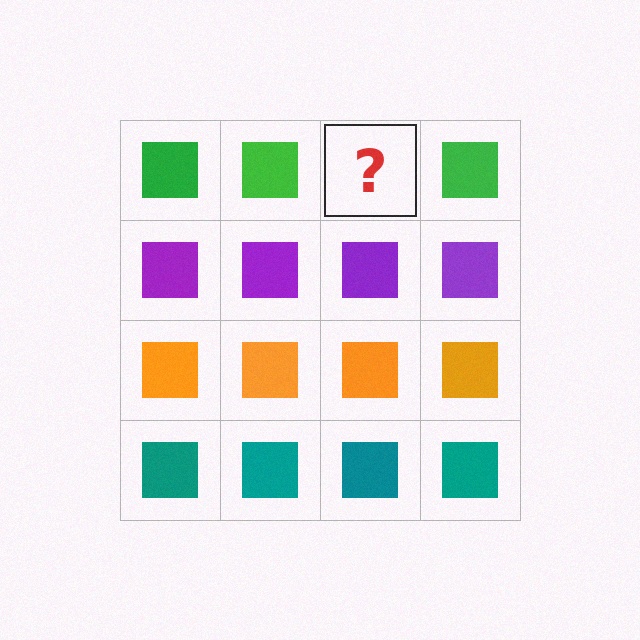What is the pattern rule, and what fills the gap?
The rule is that each row has a consistent color. The gap should be filled with a green square.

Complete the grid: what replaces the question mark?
The question mark should be replaced with a green square.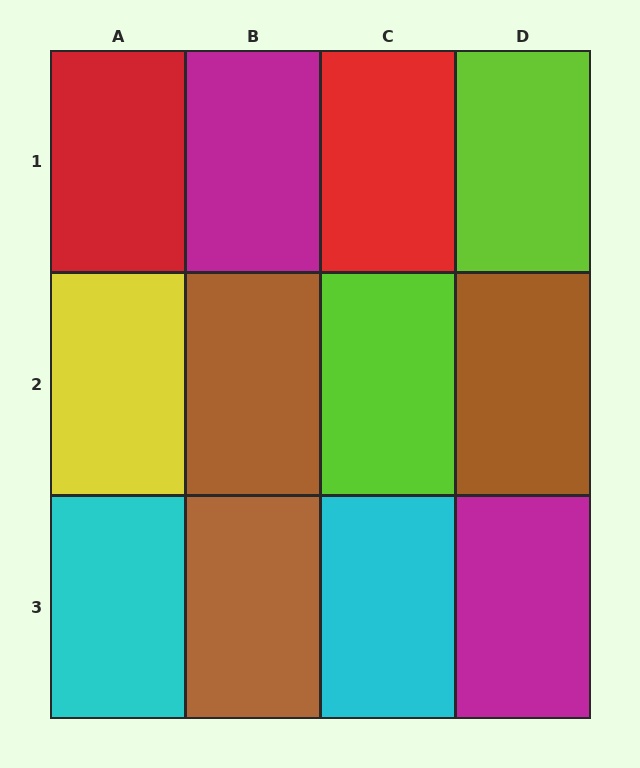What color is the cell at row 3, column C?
Cyan.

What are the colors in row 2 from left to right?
Yellow, brown, lime, brown.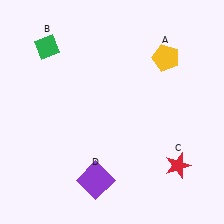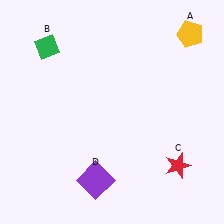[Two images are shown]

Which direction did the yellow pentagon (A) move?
The yellow pentagon (A) moved right.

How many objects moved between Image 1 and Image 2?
1 object moved between the two images.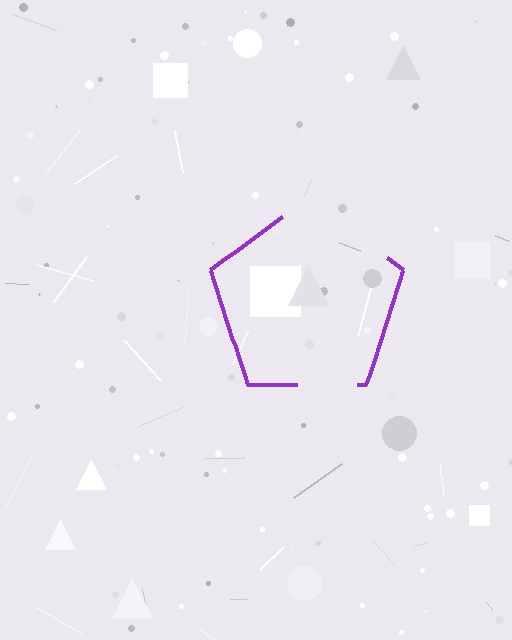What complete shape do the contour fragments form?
The contour fragments form a pentagon.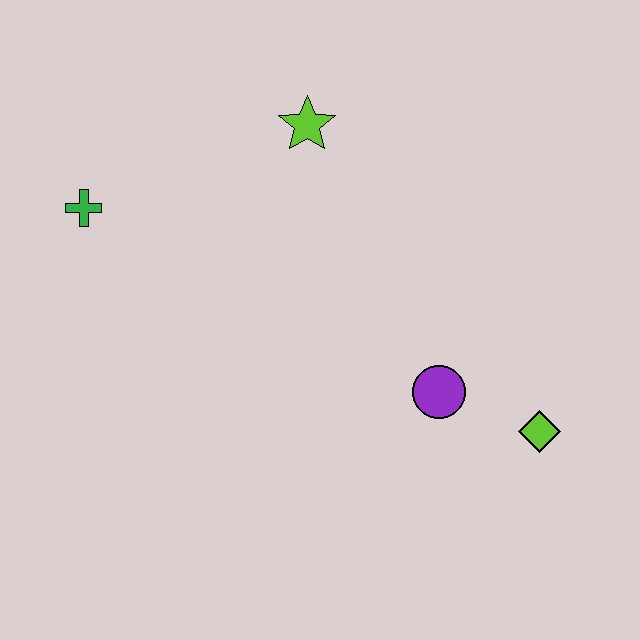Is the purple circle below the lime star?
Yes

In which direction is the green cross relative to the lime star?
The green cross is to the left of the lime star.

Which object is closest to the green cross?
The lime star is closest to the green cross.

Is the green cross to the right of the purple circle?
No